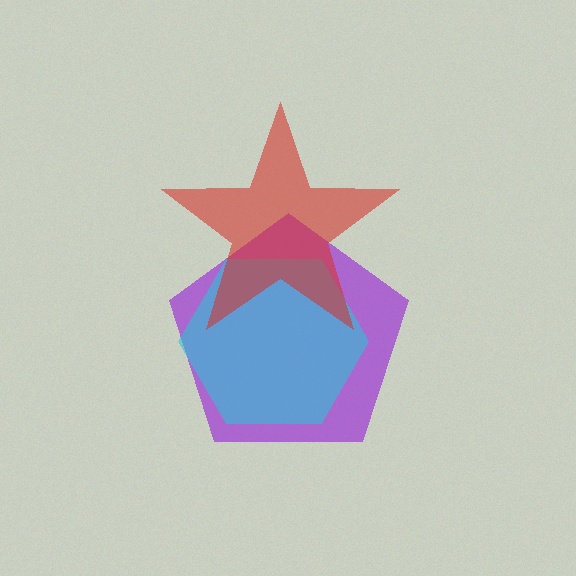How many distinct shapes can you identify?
There are 3 distinct shapes: a purple pentagon, a cyan hexagon, a red star.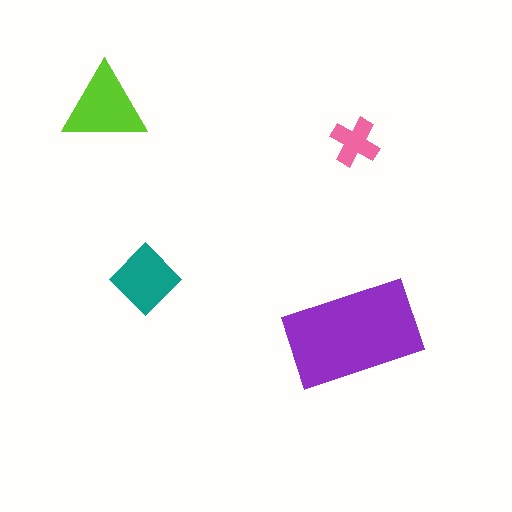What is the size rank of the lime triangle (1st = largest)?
2nd.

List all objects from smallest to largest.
The pink cross, the teal diamond, the lime triangle, the purple rectangle.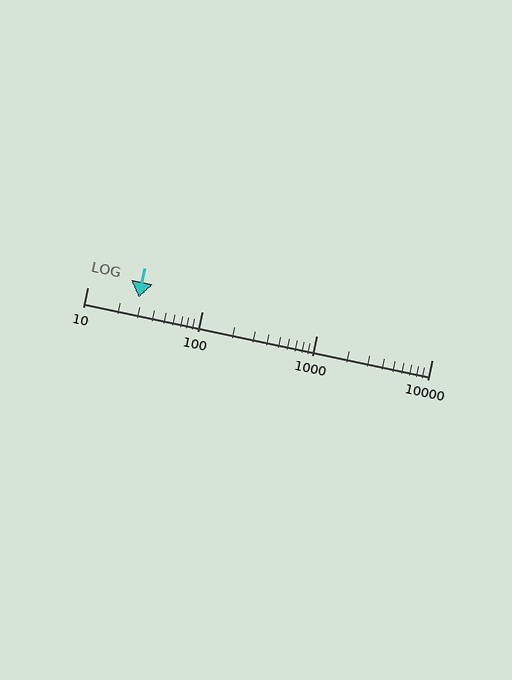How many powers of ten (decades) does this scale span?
The scale spans 3 decades, from 10 to 10000.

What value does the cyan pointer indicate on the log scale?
The pointer indicates approximately 28.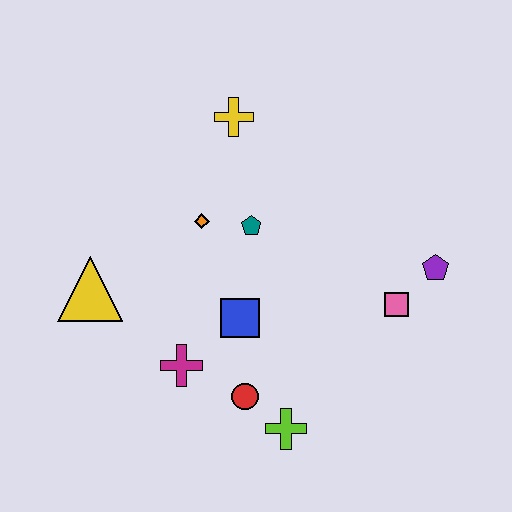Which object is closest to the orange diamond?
The teal pentagon is closest to the orange diamond.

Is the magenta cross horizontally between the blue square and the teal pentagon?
No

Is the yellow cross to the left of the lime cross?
Yes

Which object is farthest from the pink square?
The yellow triangle is farthest from the pink square.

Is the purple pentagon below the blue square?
No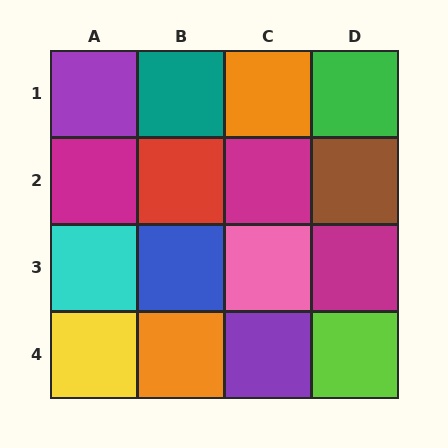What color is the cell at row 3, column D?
Magenta.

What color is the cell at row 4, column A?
Yellow.